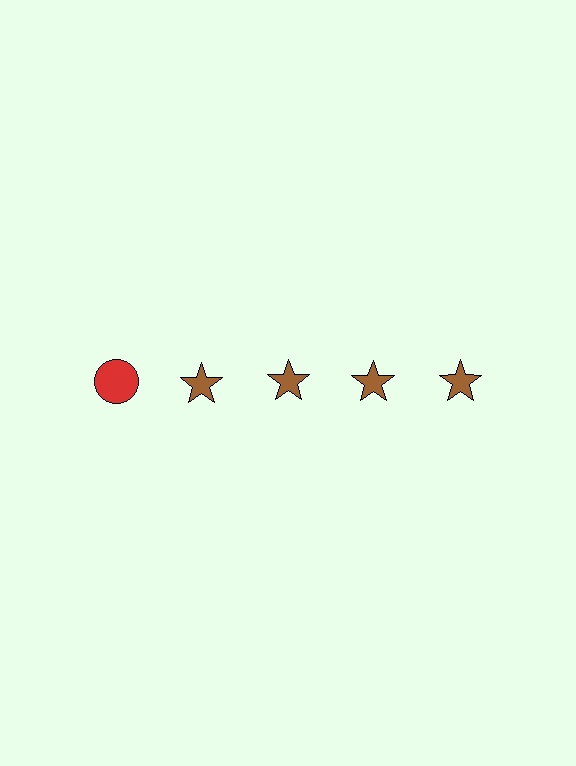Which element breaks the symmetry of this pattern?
The red circle in the top row, leftmost column breaks the symmetry. All other shapes are brown stars.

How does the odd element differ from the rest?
It differs in both color (red instead of brown) and shape (circle instead of star).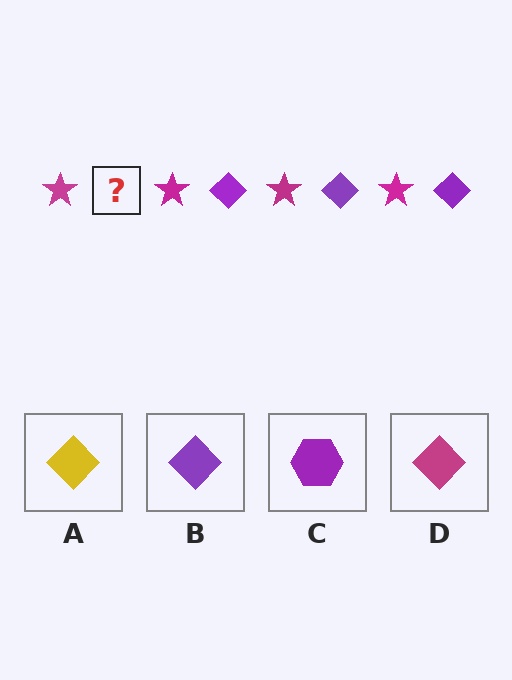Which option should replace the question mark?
Option B.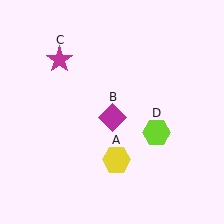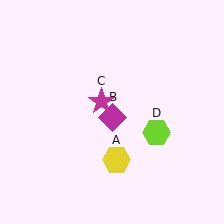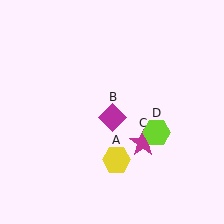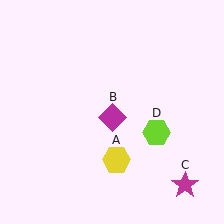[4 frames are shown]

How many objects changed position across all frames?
1 object changed position: magenta star (object C).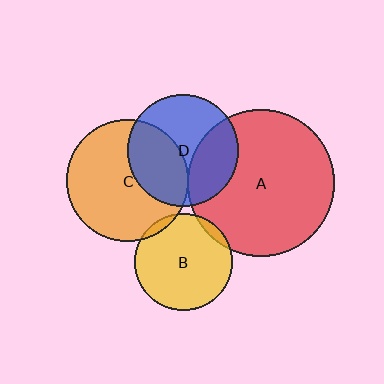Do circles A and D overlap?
Yes.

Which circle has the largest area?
Circle A (red).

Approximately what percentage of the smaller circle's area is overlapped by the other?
Approximately 30%.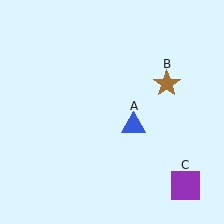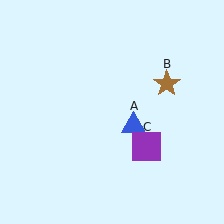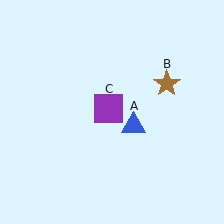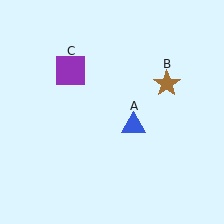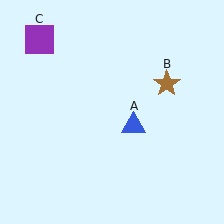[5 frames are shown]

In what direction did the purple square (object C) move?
The purple square (object C) moved up and to the left.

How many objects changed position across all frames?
1 object changed position: purple square (object C).